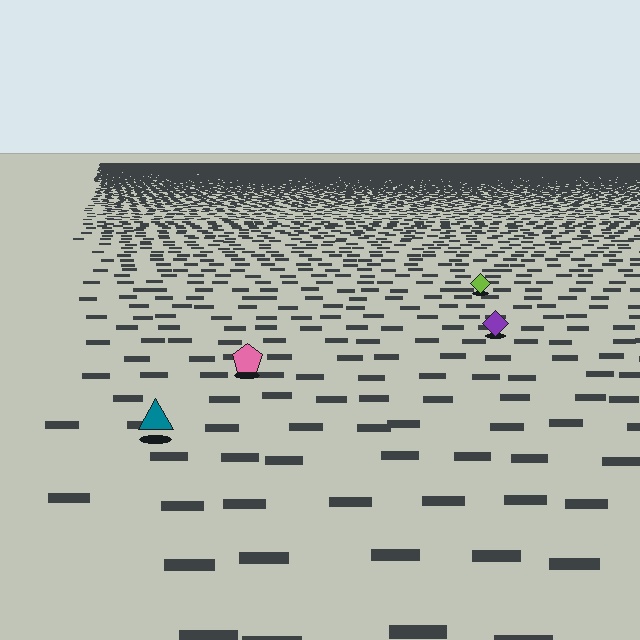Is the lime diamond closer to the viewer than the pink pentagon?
No. The pink pentagon is closer — you can tell from the texture gradient: the ground texture is coarser near it.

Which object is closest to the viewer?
The teal triangle is closest. The texture marks near it are larger and more spread out.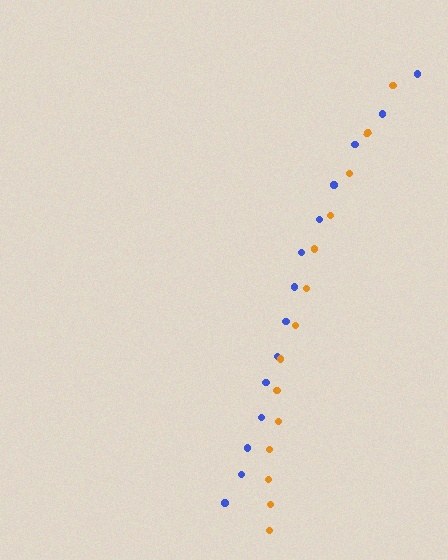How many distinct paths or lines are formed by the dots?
There are 2 distinct paths.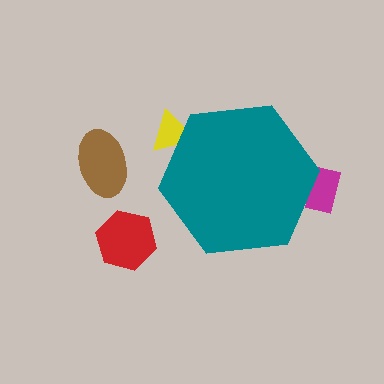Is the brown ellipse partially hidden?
No, the brown ellipse is fully visible.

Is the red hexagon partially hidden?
No, the red hexagon is fully visible.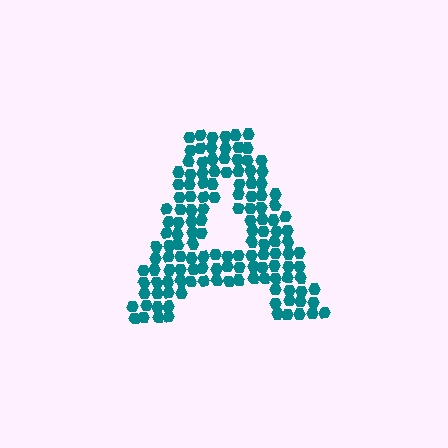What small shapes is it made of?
It is made of small hexagons.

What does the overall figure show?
The overall figure shows the letter A.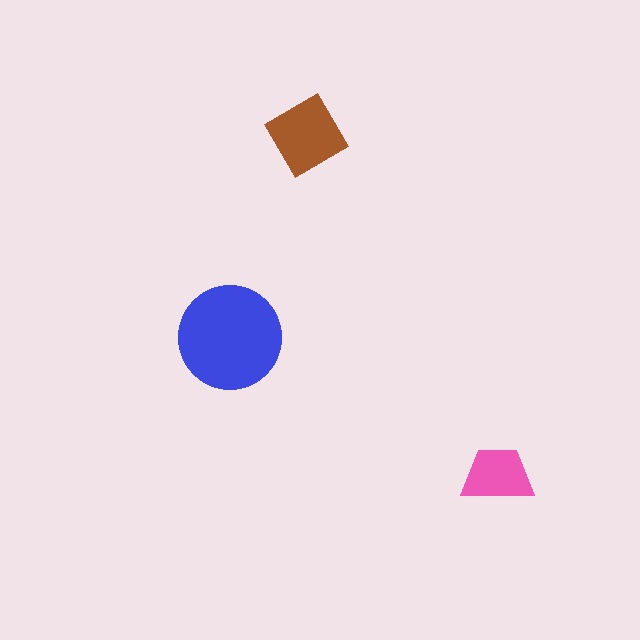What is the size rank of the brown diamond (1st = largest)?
2nd.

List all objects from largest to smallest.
The blue circle, the brown diamond, the pink trapezoid.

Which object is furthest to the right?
The pink trapezoid is rightmost.